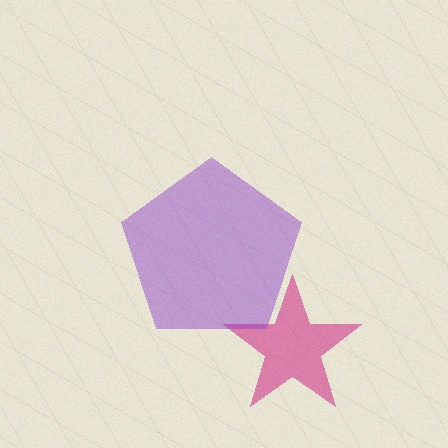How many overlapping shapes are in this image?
There are 2 overlapping shapes in the image.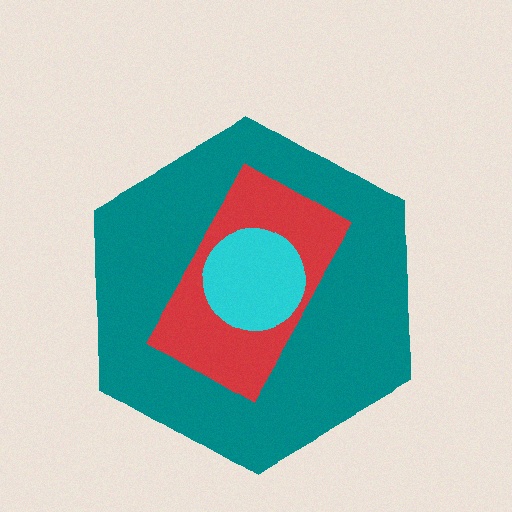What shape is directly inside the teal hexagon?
The red rectangle.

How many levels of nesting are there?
3.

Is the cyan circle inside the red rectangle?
Yes.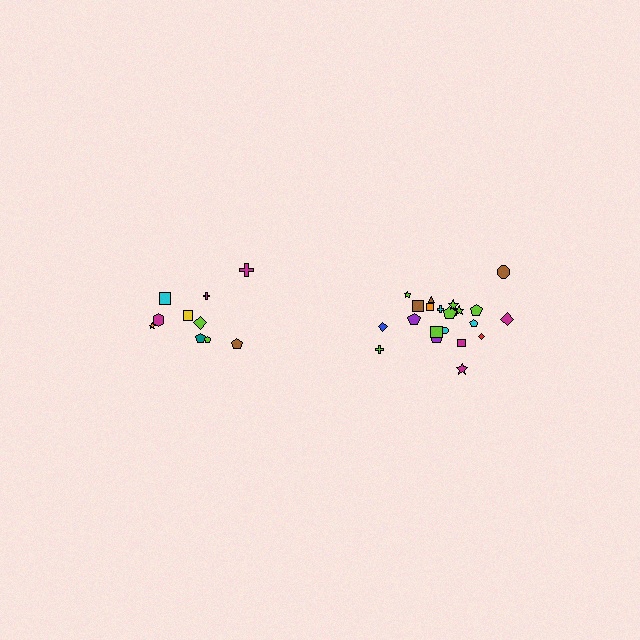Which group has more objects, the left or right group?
The right group.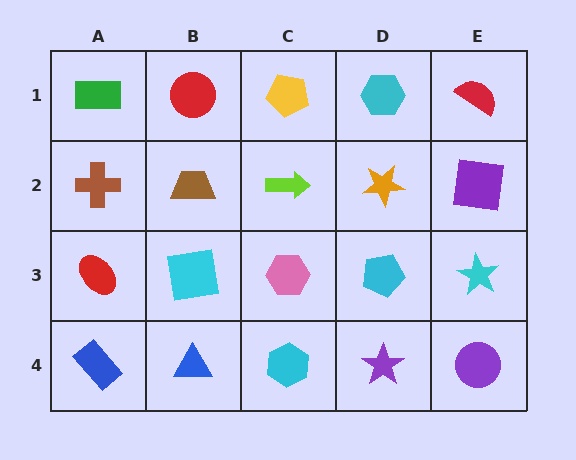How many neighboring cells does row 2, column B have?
4.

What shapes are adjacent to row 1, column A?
A brown cross (row 2, column A), a red circle (row 1, column B).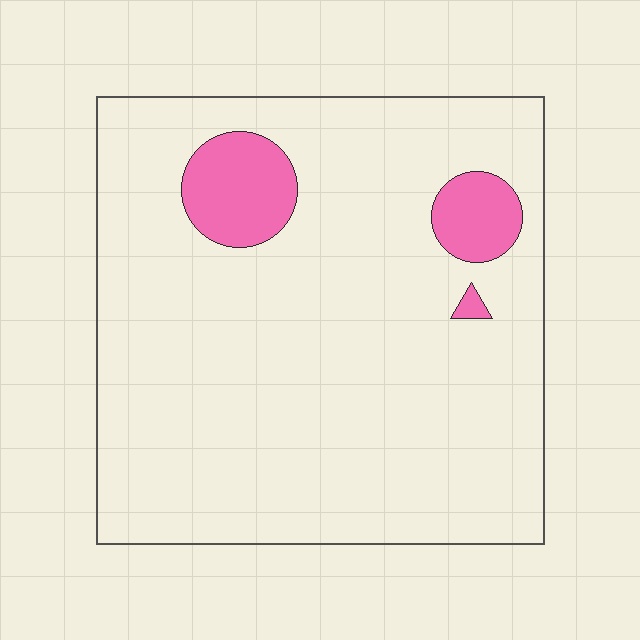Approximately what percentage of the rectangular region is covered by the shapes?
Approximately 10%.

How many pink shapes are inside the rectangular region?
3.